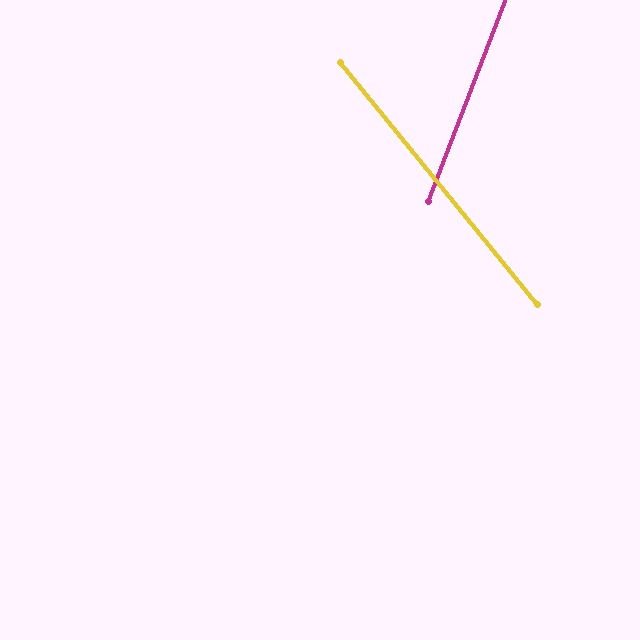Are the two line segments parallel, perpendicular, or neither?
Neither parallel nor perpendicular — they differ by about 60°.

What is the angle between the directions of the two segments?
Approximately 60 degrees.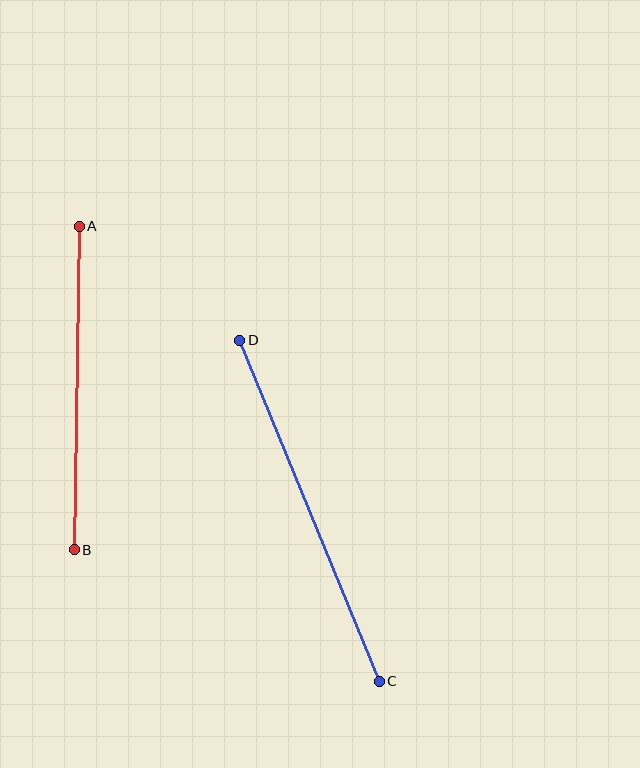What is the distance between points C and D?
The distance is approximately 368 pixels.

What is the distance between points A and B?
The distance is approximately 324 pixels.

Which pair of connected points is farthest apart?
Points C and D are farthest apart.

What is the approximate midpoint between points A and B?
The midpoint is at approximately (77, 388) pixels.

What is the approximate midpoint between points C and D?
The midpoint is at approximately (310, 511) pixels.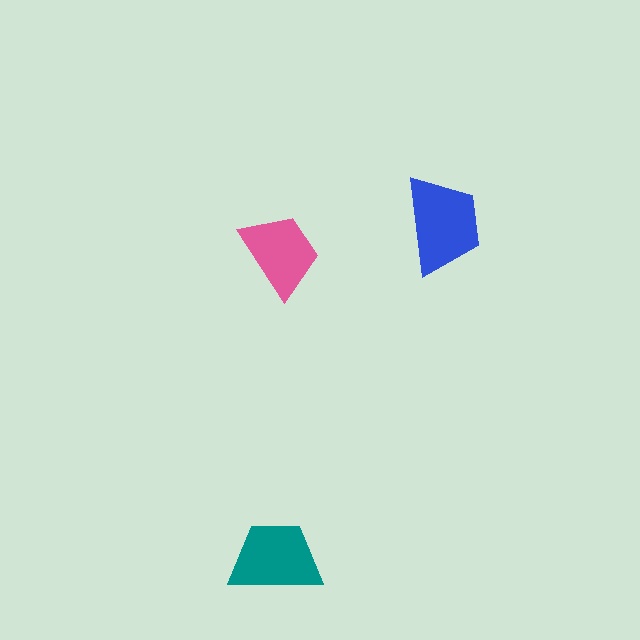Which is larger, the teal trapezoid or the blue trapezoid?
The blue one.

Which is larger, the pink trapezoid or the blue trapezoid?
The blue one.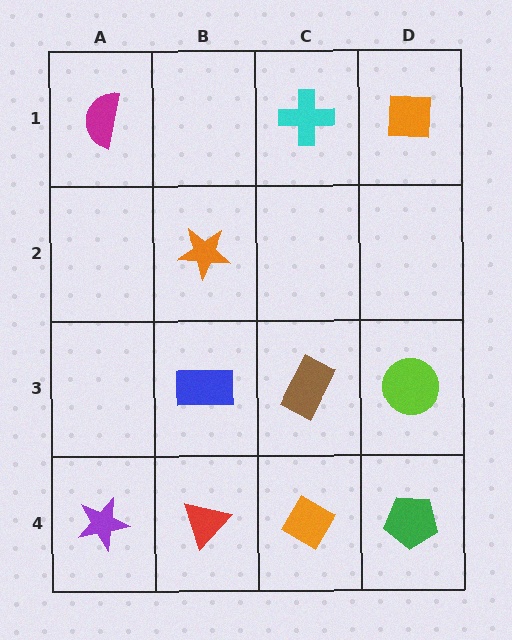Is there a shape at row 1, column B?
No, that cell is empty.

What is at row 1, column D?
An orange square.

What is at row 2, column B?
An orange star.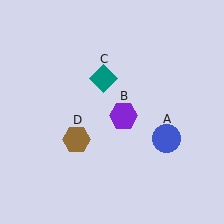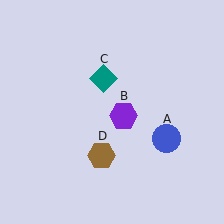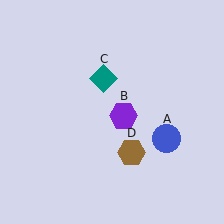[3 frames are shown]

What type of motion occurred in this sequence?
The brown hexagon (object D) rotated counterclockwise around the center of the scene.